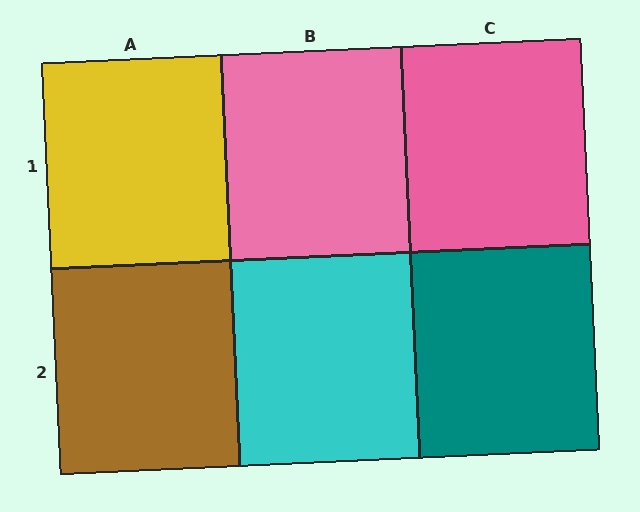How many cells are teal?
1 cell is teal.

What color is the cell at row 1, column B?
Pink.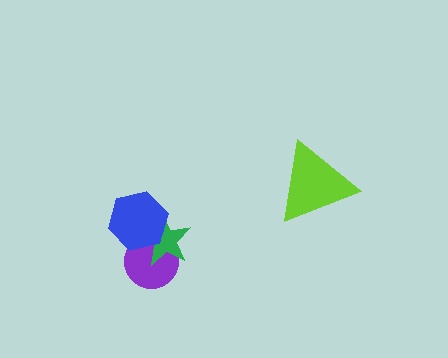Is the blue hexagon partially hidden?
No, no other shape covers it.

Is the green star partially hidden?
Yes, it is partially covered by another shape.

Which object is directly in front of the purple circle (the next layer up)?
The green star is directly in front of the purple circle.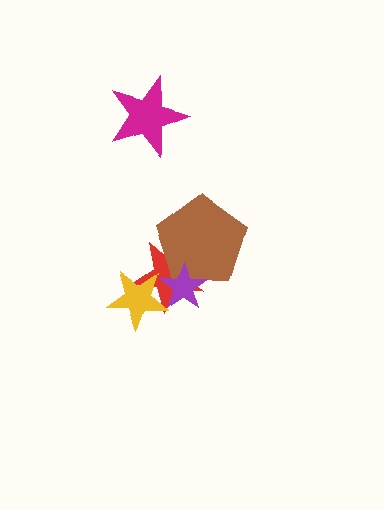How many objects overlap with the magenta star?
0 objects overlap with the magenta star.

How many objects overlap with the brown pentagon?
2 objects overlap with the brown pentagon.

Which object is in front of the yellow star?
The purple star is in front of the yellow star.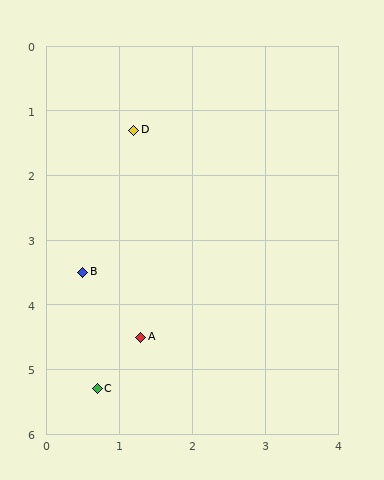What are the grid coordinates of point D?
Point D is at approximately (1.2, 1.3).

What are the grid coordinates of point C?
Point C is at approximately (0.7, 5.3).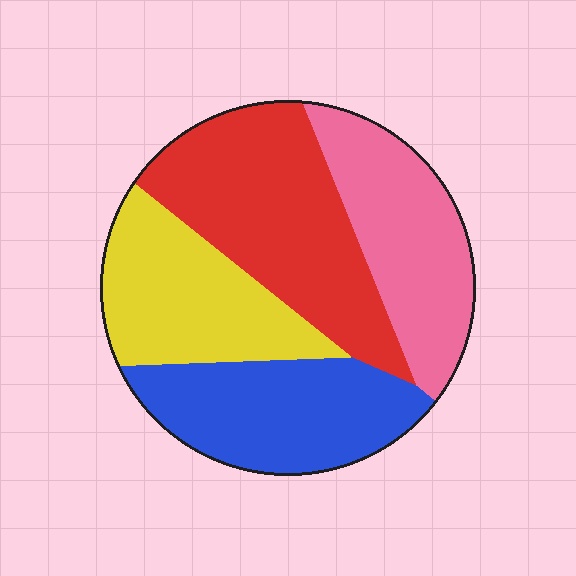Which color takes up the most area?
Red, at roughly 30%.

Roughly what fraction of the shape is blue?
Blue covers 24% of the shape.